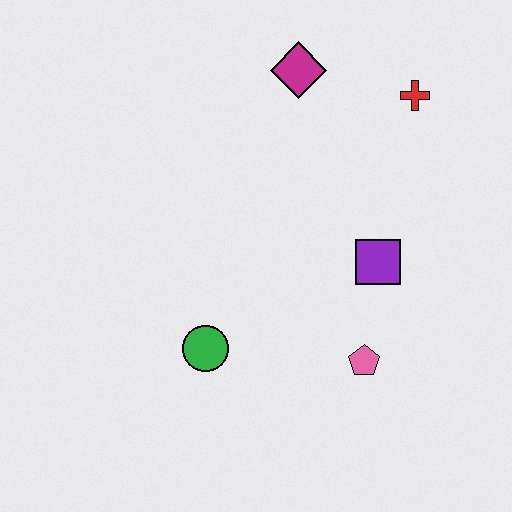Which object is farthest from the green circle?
The red cross is farthest from the green circle.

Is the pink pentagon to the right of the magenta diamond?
Yes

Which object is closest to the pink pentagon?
The purple square is closest to the pink pentagon.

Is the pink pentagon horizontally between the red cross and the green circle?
Yes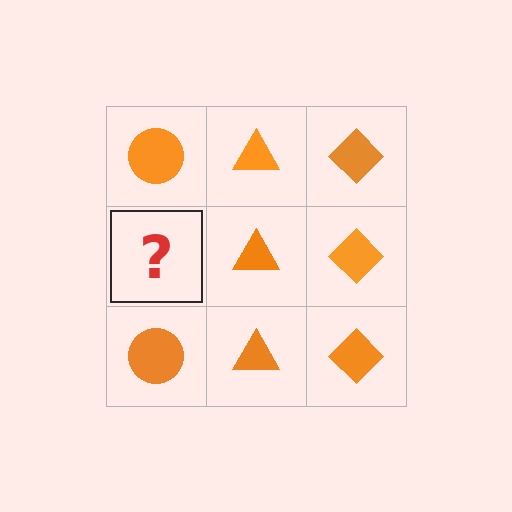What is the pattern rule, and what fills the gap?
The rule is that each column has a consistent shape. The gap should be filled with an orange circle.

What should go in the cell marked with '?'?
The missing cell should contain an orange circle.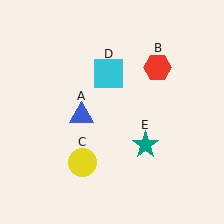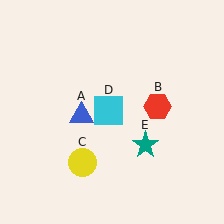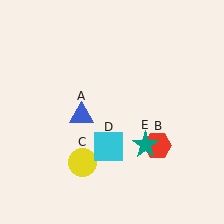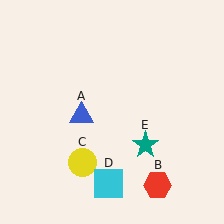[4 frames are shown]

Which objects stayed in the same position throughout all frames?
Blue triangle (object A) and yellow circle (object C) and teal star (object E) remained stationary.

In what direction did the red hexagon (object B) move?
The red hexagon (object B) moved down.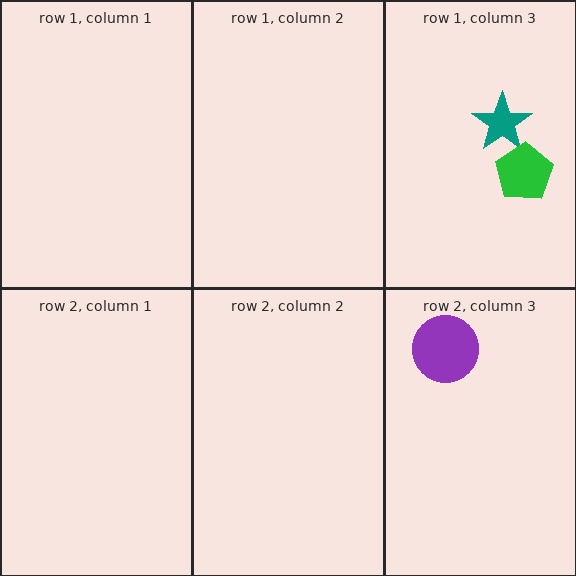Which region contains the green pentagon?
The row 1, column 3 region.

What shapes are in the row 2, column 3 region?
The purple circle.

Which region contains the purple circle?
The row 2, column 3 region.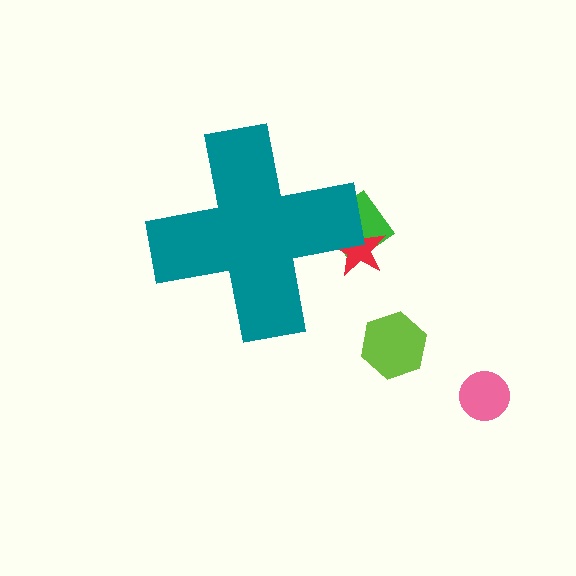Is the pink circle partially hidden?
No, the pink circle is fully visible.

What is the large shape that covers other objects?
A teal cross.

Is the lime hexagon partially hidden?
No, the lime hexagon is fully visible.